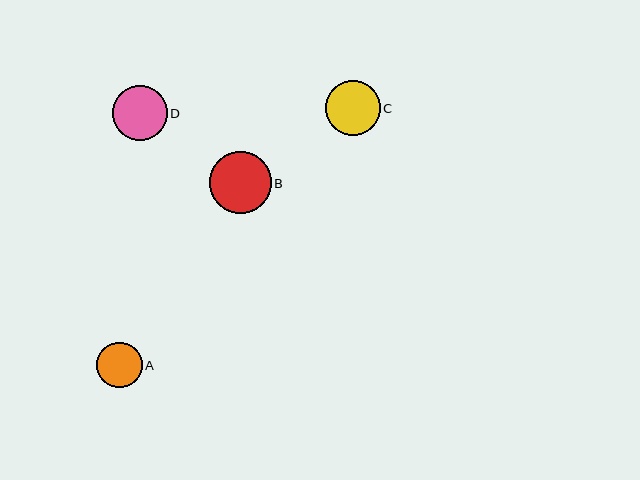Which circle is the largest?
Circle B is the largest with a size of approximately 62 pixels.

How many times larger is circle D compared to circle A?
Circle D is approximately 1.2 times the size of circle A.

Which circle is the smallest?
Circle A is the smallest with a size of approximately 46 pixels.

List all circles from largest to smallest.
From largest to smallest: B, C, D, A.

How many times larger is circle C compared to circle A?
Circle C is approximately 1.2 times the size of circle A.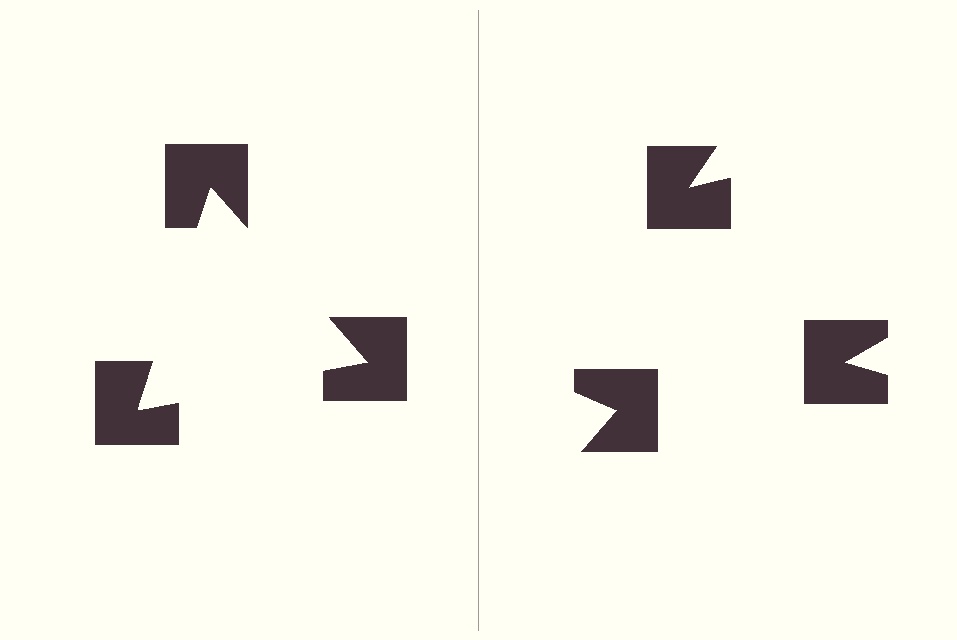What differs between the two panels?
The notched squares are positioned identically on both sides; only the wedge orientations differ. On the left they align to a triangle; on the right they are misaligned.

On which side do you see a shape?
An illusory triangle appears on the left side. On the right side the wedge cuts are rotated, so no coherent shape forms.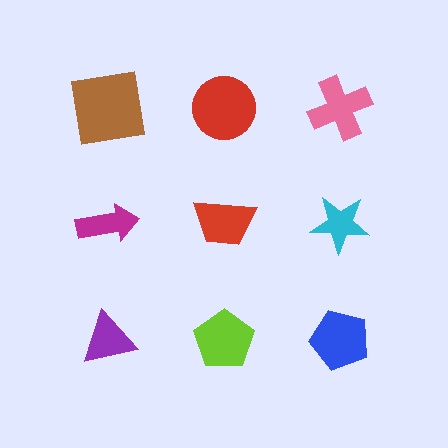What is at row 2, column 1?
A magenta arrow.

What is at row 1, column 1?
A brown square.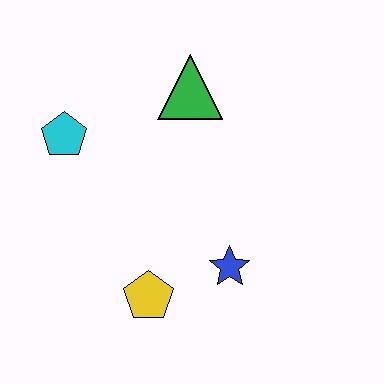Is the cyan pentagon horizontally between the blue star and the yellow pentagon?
No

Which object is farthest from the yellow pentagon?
The green triangle is farthest from the yellow pentagon.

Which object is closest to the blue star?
The yellow pentagon is closest to the blue star.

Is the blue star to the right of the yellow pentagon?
Yes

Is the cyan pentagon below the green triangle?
Yes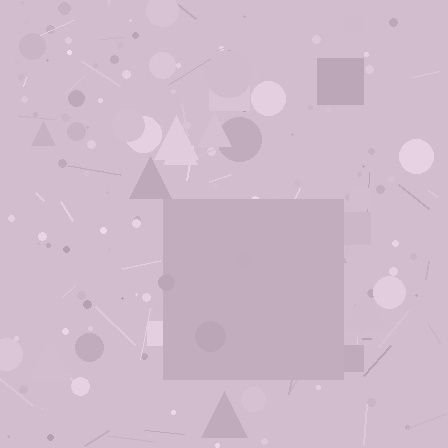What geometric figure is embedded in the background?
A square is embedded in the background.